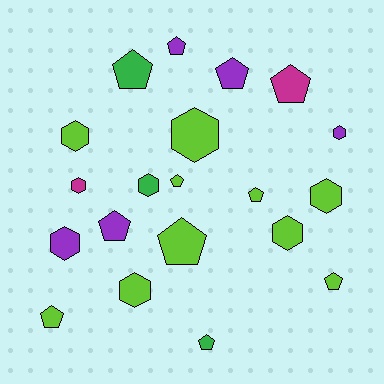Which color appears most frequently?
Lime, with 10 objects.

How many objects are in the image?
There are 20 objects.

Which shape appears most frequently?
Pentagon, with 11 objects.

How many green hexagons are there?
There is 1 green hexagon.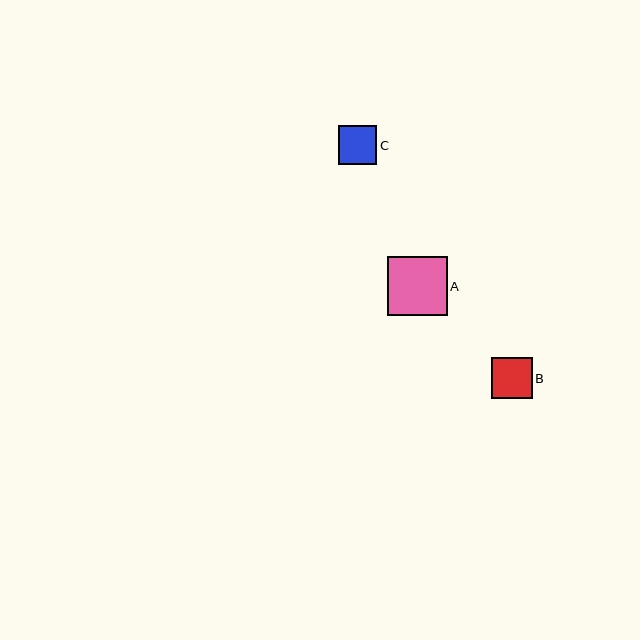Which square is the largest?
Square A is the largest with a size of approximately 59 pixels.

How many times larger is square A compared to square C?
Square A is approximately 1.5 times the size of square C.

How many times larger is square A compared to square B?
Square A is approximately 1.5 times the size of square B.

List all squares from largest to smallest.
From largest to smallest: A, B, C.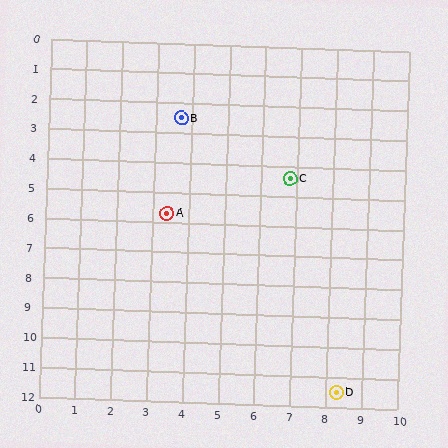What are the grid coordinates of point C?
Point C is at approximately (6.8, 4.4).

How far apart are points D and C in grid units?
Points D and C are about 7.3 grid units apart.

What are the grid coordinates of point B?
Point B is at approximately (3.7, 2.5).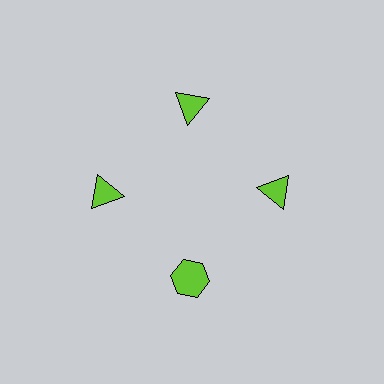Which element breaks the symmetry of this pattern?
The lime hexagon at roughly the 6 o'clock position breaks the symmetry. All other shapes are lime triangles.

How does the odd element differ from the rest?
It has a different shape: hexagon instead of triangle.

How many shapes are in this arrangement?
There are 4 shapes arranged in a ring pattern.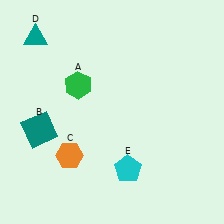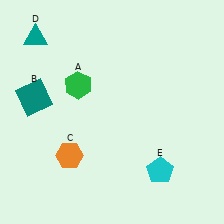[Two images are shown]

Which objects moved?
The objects that moved are: the teal square (B), the cyan pentagon (E).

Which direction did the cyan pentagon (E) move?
The cyan pentagon (E) moved right.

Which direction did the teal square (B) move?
The teal square (B) moved up.